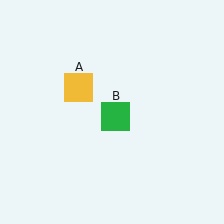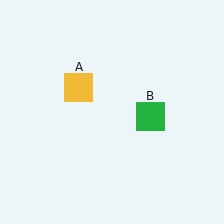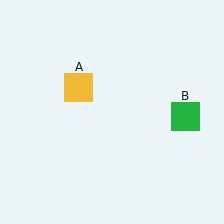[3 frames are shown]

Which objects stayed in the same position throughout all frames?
Yellow square (object A) remained stationary.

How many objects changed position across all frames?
1 object changed position: green square (object B).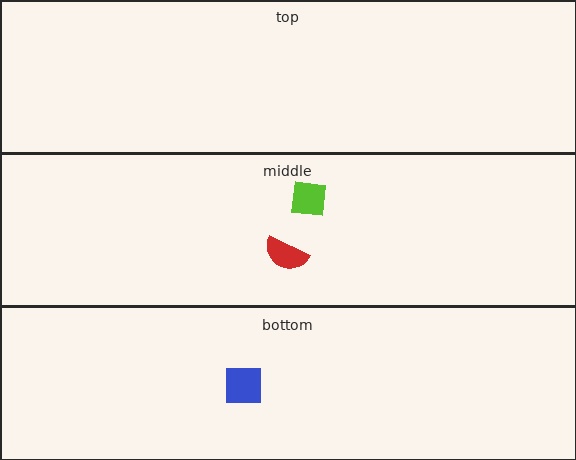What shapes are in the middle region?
The red semicircle, the lime square.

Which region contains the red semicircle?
The middle region.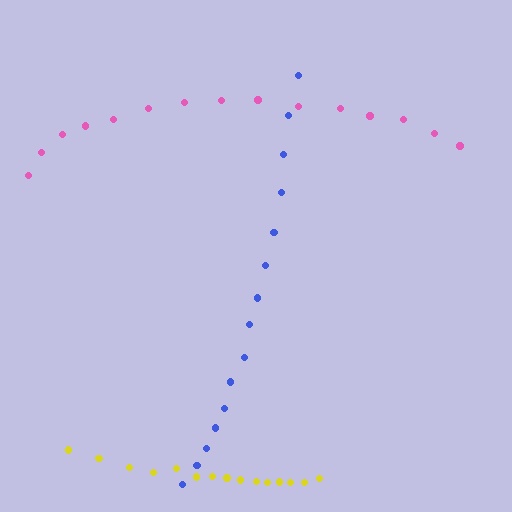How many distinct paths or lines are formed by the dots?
There are 3 distinct paths.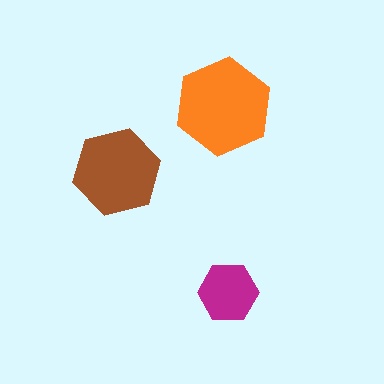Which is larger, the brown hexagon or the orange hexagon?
The orange one.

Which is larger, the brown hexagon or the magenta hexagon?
The brown one.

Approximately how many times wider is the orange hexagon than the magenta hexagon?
About 1.5 times wider.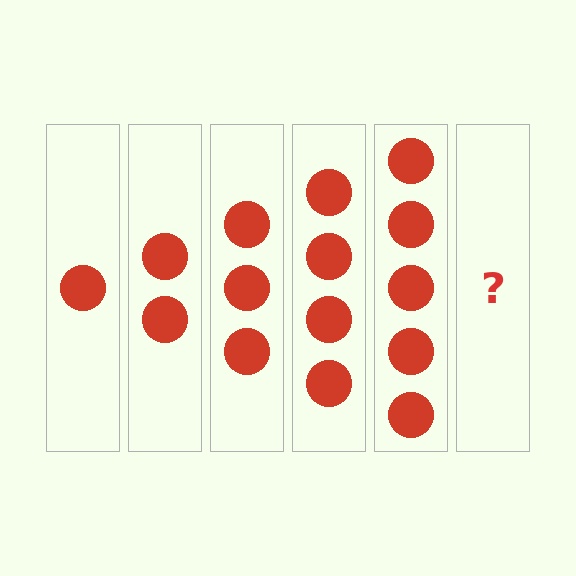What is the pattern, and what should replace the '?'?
The pattern is that each step adds one more circle. The '?' should be 6 circles.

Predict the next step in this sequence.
The next step is 6 circles.